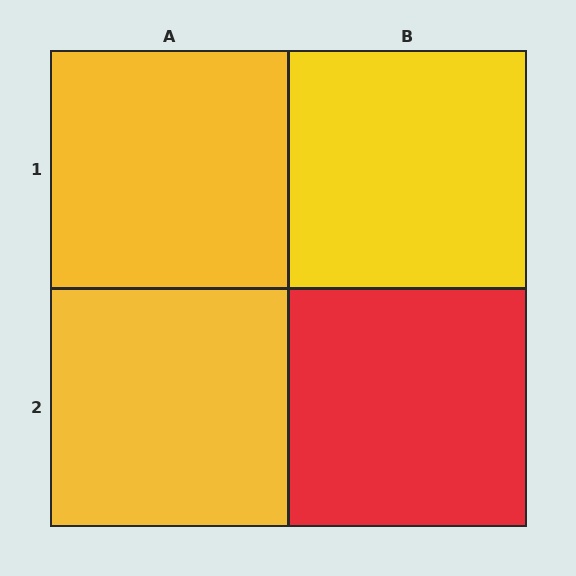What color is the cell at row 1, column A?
Yellow.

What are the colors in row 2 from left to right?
Yellow, red.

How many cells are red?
1 cell is red.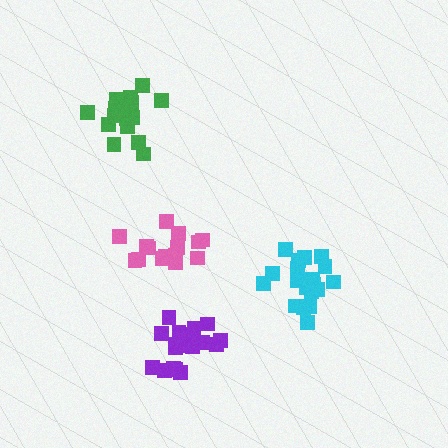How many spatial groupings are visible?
There are 4 spatial groupings.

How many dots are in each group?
Group 1: 19 dots, Group 2: 15 dots, Group 3: 20 dots, Group 4: 19 dots (73 total).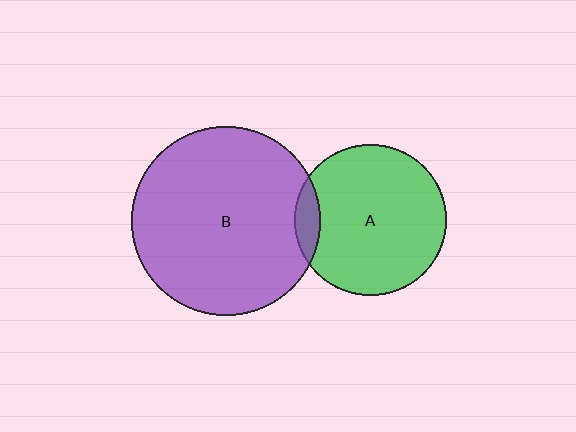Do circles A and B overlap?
Yes.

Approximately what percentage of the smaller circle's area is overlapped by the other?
Approximately 10%.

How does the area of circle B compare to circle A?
Approximately 1.6 times.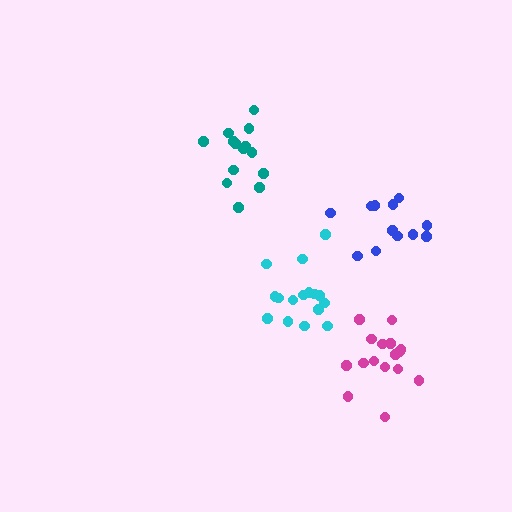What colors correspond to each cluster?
The clusters are colored: blue, teal, magenta, cyan.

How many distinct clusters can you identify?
There are 4 distinct clusters.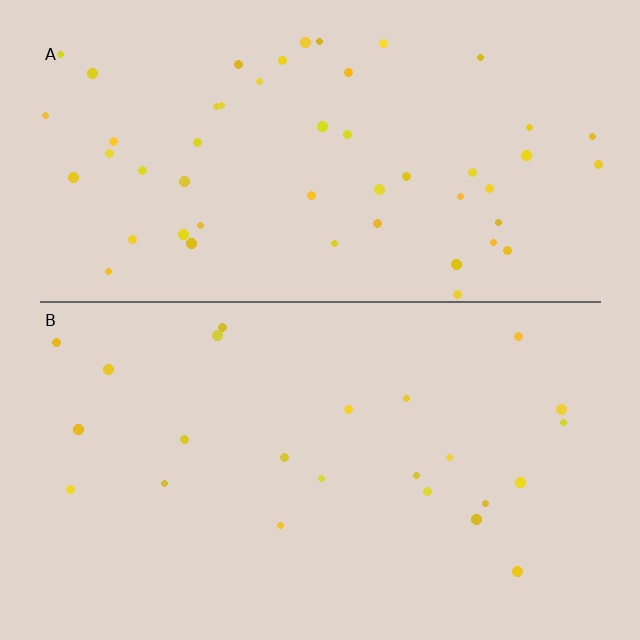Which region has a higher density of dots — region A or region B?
A (the top).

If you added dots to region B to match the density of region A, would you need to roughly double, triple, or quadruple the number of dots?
Approximately double.